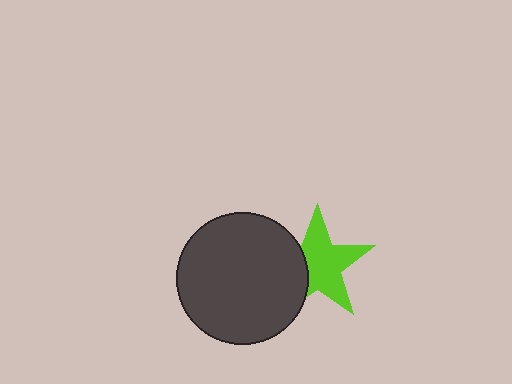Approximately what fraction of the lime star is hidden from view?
Roughly 32% of the lime star is hidden behind the dark gray circle.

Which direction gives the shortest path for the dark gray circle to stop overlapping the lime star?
Moving left gives the shortest separation.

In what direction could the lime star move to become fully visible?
The lime star could move right. That would shift it out from behind the dark gray circle entirely.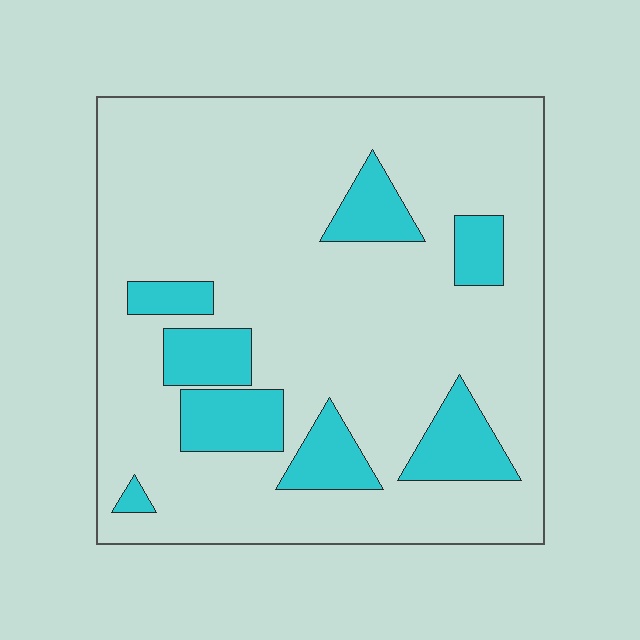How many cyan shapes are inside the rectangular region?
8.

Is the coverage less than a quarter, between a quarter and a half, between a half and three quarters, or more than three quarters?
Less than a quarter.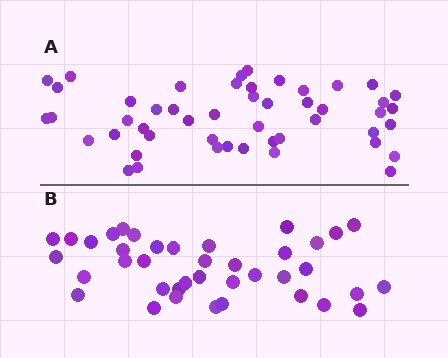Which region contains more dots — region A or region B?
Region A (the top region) has more dots.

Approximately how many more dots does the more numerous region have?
Region A has roughly 10 or so more dots than region B.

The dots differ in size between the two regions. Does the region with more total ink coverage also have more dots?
No. Region B has more total ink coverage because its dots are larger, but region A actually contains more individual dots. Total area can be misleading — the number of items is what matters here.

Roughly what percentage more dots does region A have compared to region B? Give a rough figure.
About 25% more.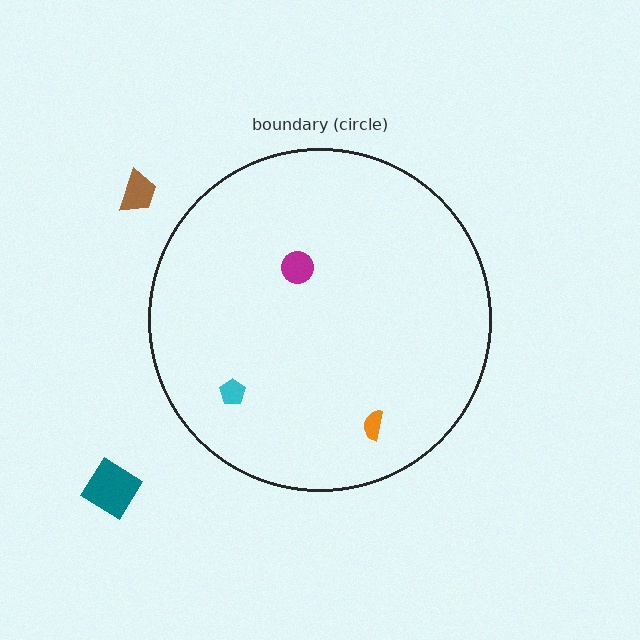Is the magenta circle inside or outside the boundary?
Inside.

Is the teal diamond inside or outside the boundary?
Outside.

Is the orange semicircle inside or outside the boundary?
Inside.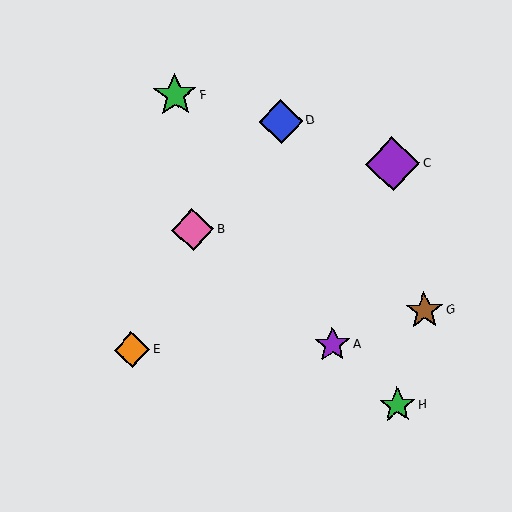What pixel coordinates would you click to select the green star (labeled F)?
Click at (175, 95) to select the green star F.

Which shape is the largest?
The purple diamond (labeled C) is the largest.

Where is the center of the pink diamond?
The center of the pink diamond is at (193, 230).